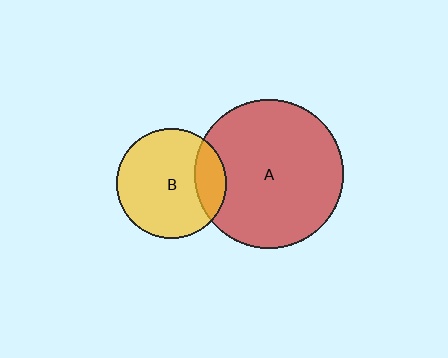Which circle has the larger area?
Circle A (red).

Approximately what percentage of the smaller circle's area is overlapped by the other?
Approximately 20%.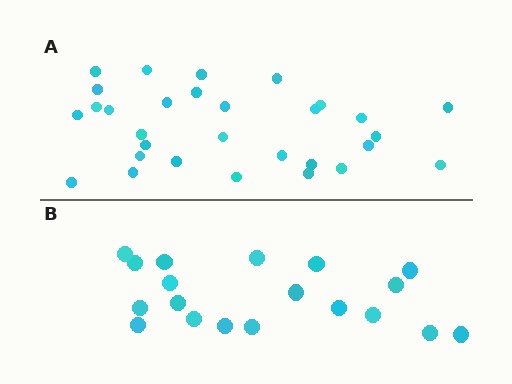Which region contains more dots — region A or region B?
Region A (the top region) has more dots.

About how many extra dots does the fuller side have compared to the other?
Region A has roughly 12 or so more dots than region B.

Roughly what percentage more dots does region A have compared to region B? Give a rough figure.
About 60% more.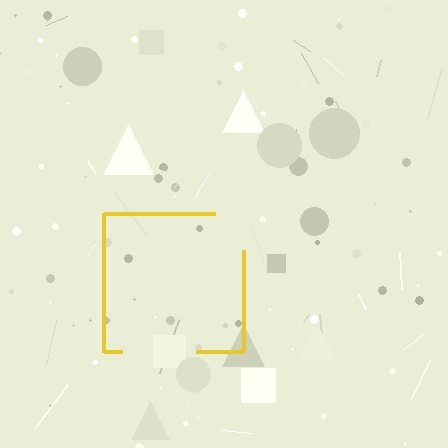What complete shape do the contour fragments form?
The contour fragments form a square.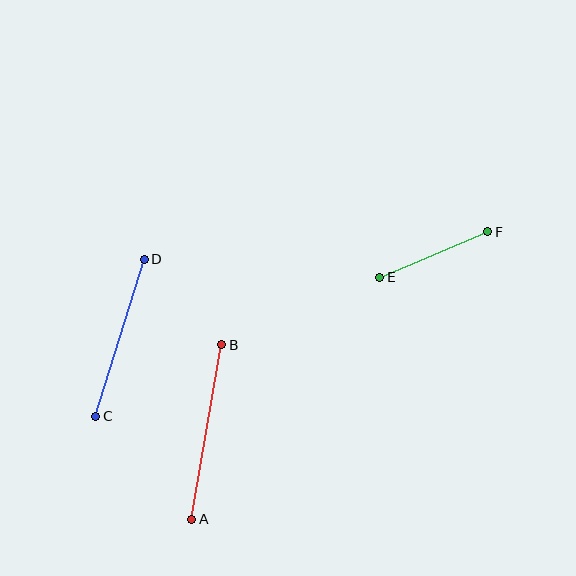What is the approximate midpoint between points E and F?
The midpoint is at approximately (434, 255) pixels.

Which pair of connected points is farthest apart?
Points A and B are farthest apart.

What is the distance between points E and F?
The distance is approximately 117 pixels.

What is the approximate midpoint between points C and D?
The midpoint is at approximately (120, 338) pixels.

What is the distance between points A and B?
The distance is approximately 177 pixels.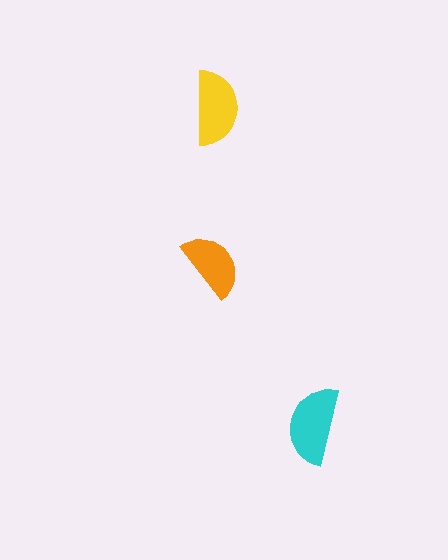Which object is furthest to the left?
The orange semicircle is leftmost.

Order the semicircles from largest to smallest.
the cyan one, the yellow one, the orange one.